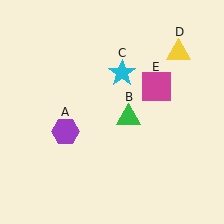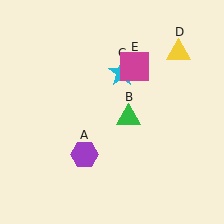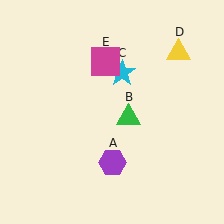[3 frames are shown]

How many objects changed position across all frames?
2 objects changed position: purple hexagon (object A), magenta square (object E).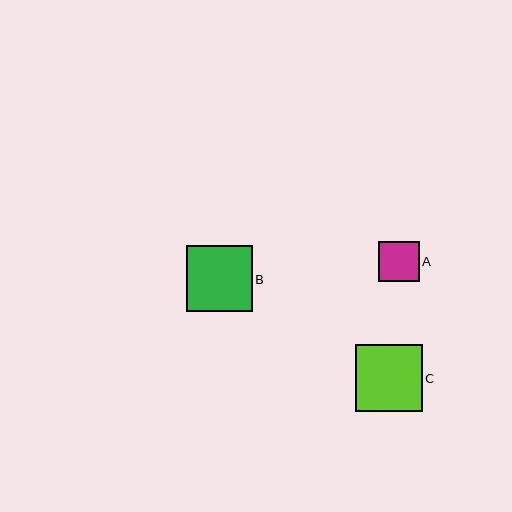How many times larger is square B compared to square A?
Square B is approximately 1.6 times the size of square A.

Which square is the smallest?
Square A is the smallest with a size of approximately 41 pixels.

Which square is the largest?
Square C is the largest with a size of approximately 67 pixels.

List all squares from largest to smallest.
From largest to smallest: C, B, A.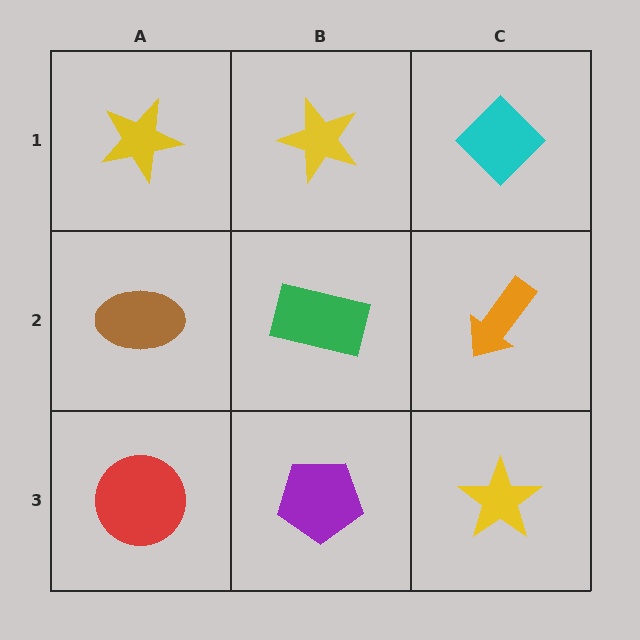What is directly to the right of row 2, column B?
An orange arrow.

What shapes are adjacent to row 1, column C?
An orange arrow (row 2, column C), a yellow star (row 1, column B).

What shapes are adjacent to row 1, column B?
A green rectangle (row 2, column B), a yellow star (row 1, column A), a cyan diamond (row 1, column C).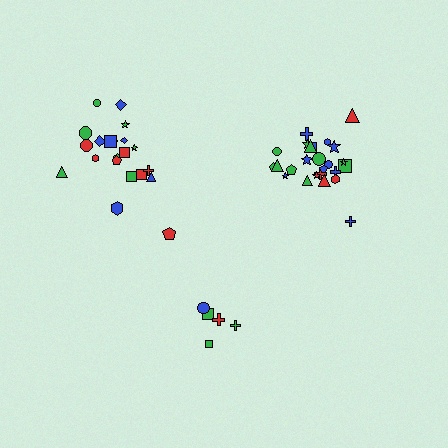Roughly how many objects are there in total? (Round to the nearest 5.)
Roughly 55 objects in total.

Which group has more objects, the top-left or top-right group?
The top-right group.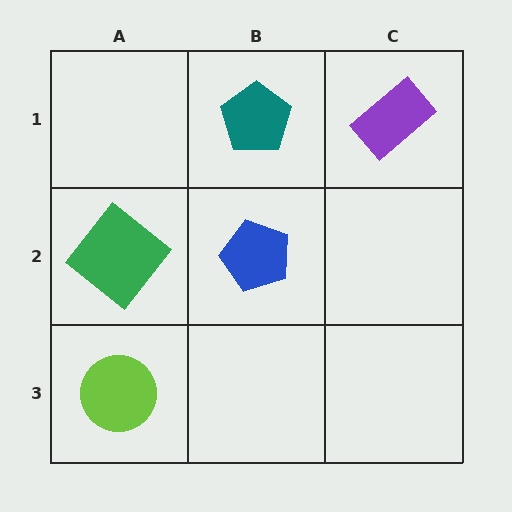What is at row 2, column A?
A green diamond.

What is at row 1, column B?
A teal pentagon.